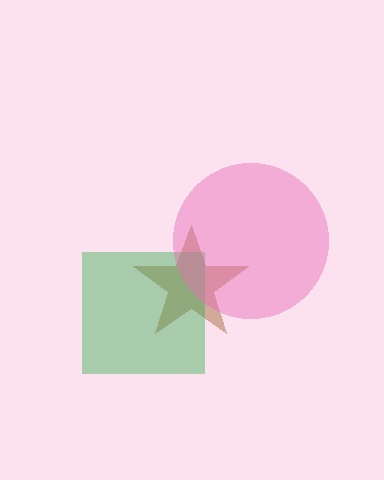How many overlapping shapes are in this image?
There are 3 overlapping shapes in the image.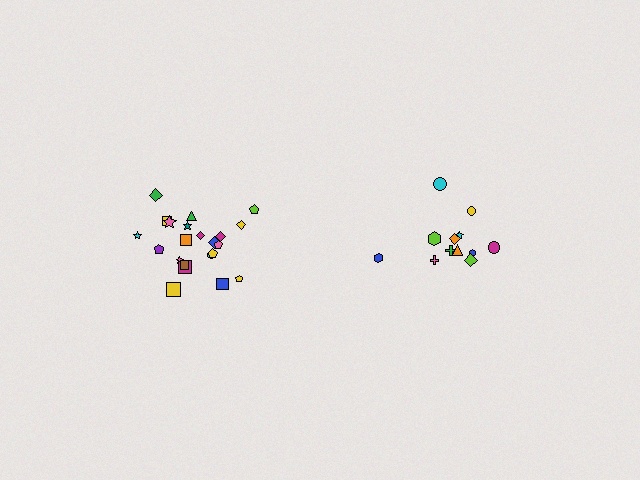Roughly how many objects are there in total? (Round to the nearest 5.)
Roughly 35 objects in total.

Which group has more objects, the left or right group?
The left group.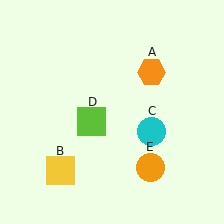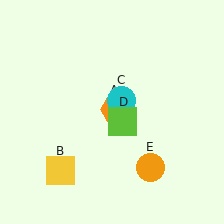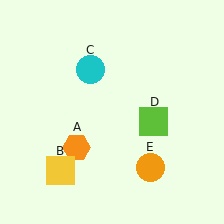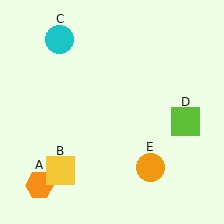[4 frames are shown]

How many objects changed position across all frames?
3 objects changed position: orange hexagon (object A), cyan circle (object C), lime square (object D).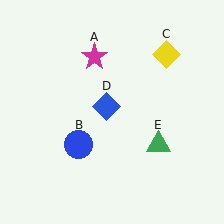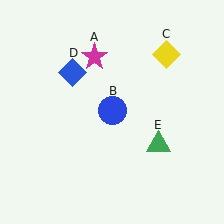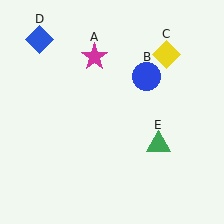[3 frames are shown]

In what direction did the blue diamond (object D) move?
The blue diamond (object D) moved up and to the left.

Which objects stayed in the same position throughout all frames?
Magenta star (object A) and yellow diamond (object C) and green triangle (object E) remained stationary.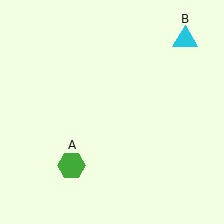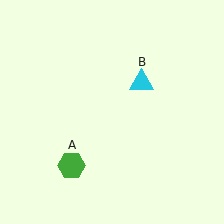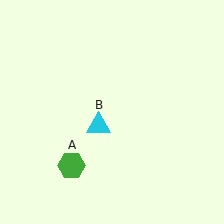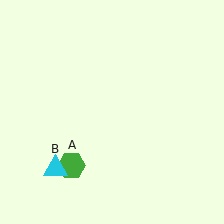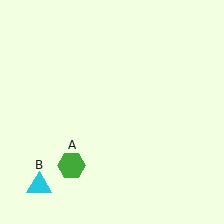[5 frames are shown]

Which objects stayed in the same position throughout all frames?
Green hexagon (object A) remained stationary.